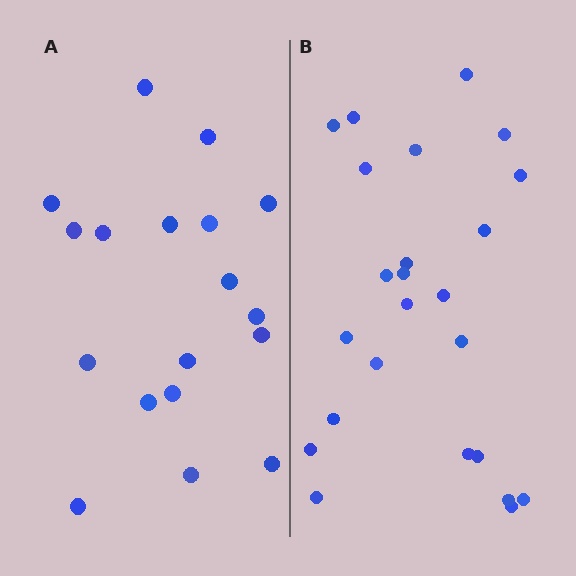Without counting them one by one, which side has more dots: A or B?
Region B (the right region) has more dots.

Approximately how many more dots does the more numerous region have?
Region B has about 6 more dots than region A.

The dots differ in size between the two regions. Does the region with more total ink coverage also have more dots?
No. Region A has more total ink coverage because its dots are larger, but region B actually contains more individual dots. Total area can be misleading — the number of items is what matters here.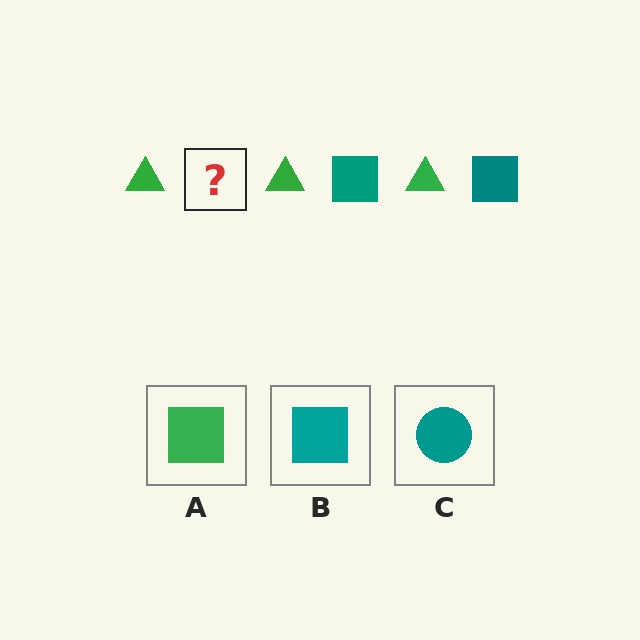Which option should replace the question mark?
Option B.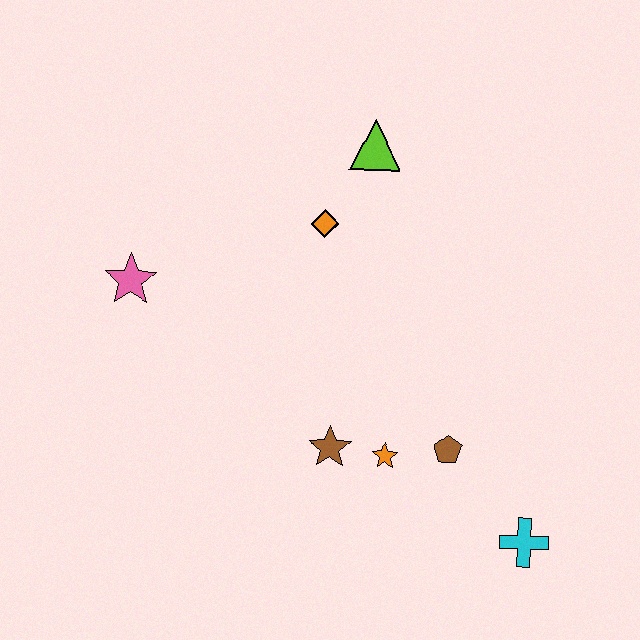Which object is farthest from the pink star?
The cyan cross is farthest from the pink star.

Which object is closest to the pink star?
The orange diamond is closest to the pink star.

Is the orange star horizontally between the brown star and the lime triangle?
No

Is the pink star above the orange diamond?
No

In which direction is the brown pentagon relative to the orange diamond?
The brown pentagon is below the orange diamond.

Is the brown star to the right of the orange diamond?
Yes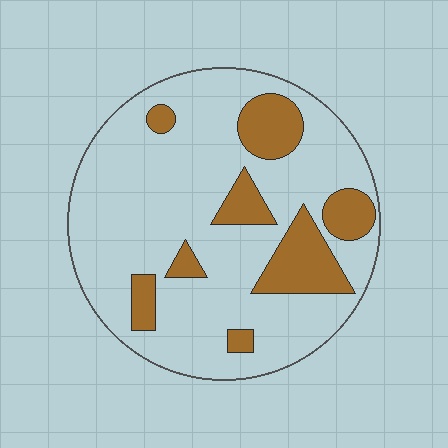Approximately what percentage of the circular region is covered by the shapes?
Approximately 20%.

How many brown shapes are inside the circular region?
8.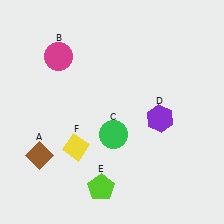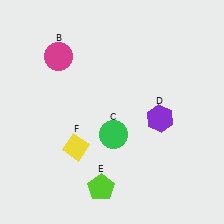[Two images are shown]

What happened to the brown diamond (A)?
The brown diamond (A) was removed in Image 2. It was in the bottom-left area of Image 1.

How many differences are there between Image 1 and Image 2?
There is 1 difference between the two images.